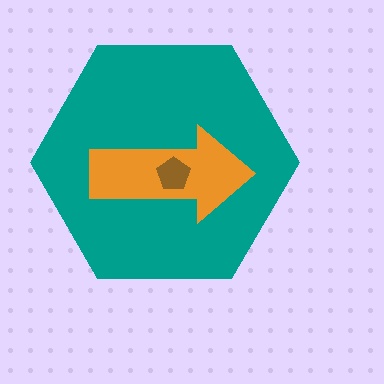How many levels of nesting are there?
3.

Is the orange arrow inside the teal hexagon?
Yes.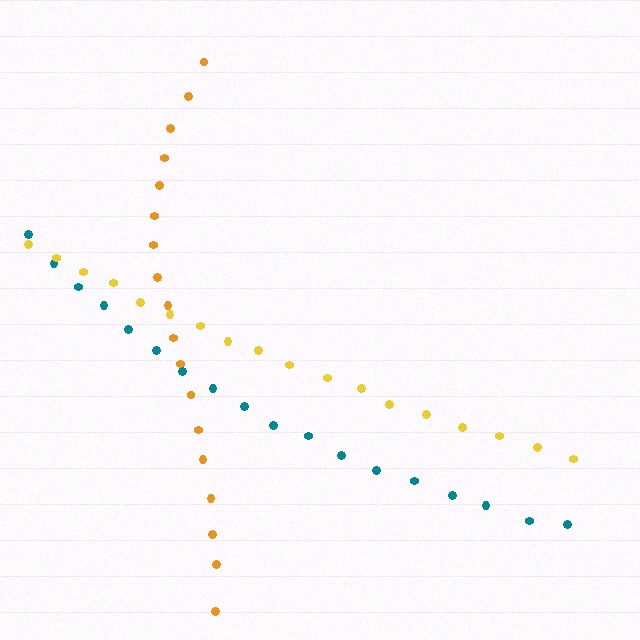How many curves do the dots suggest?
There are 3 distinct paths.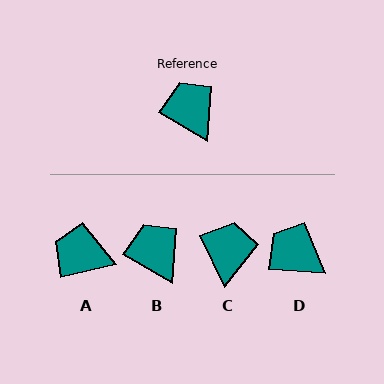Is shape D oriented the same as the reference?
No, it is off by about 27 degrees.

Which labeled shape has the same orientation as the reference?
B.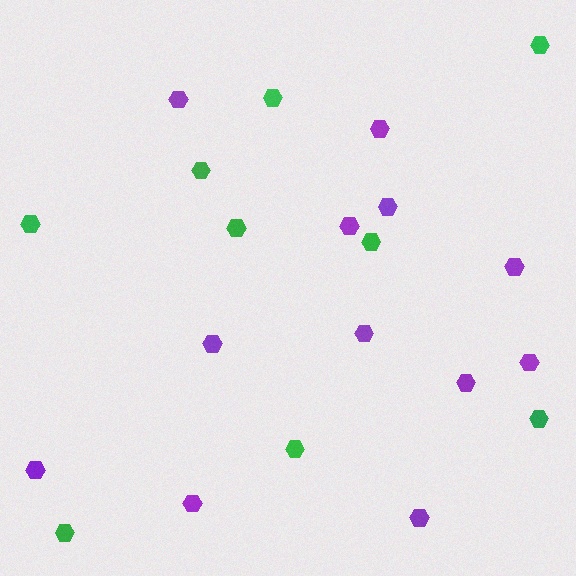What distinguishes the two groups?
There are 2 groups: one group of green hexagons (9) and one group of purple hexagons (12).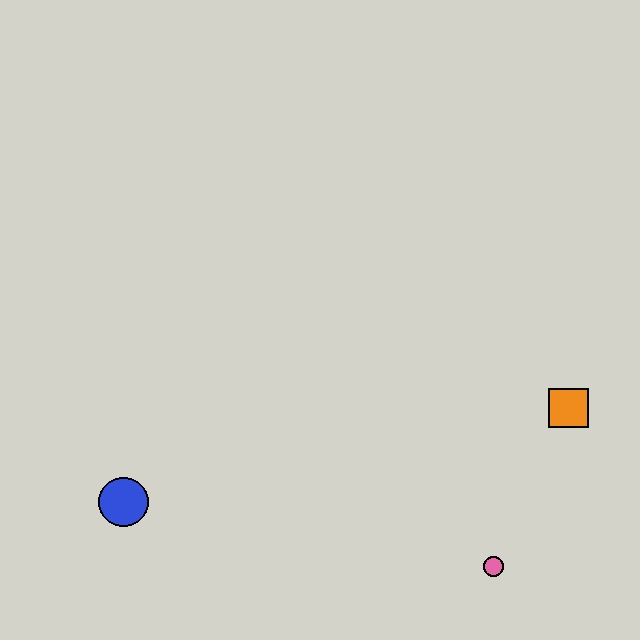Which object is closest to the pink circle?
The orange square is closest to the pink circle.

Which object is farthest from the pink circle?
The blue circle is farthest from the pink circle.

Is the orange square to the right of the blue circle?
Yes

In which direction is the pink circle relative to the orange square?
The pink circle is below the orange square.